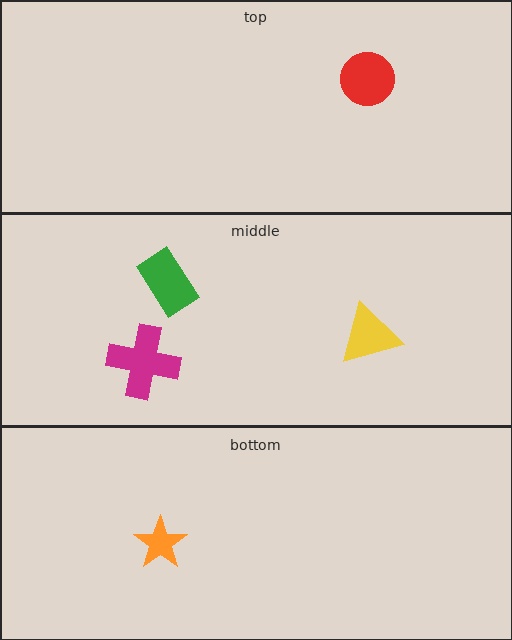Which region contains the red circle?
The top region.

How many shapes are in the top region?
1.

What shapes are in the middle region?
The yellow triangle, the green rectangle, the magenta cross.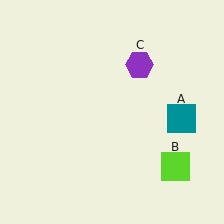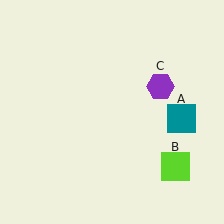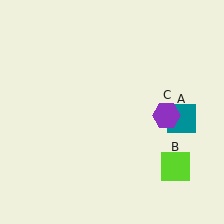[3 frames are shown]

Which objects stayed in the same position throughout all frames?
Teal square (object A) and lime square (object B) remained stationary.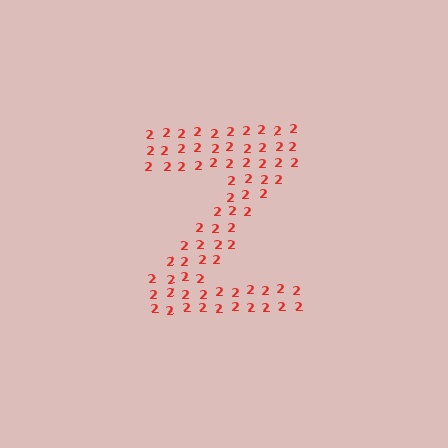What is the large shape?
The large shape is the letter Z.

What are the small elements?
The small elements are digit 2's.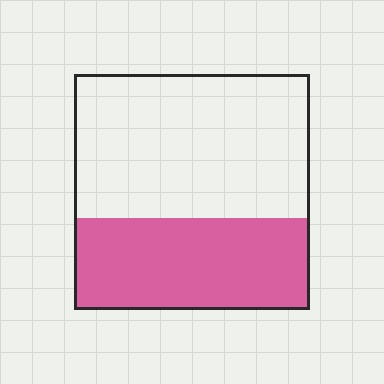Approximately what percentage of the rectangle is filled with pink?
Approximately 40%.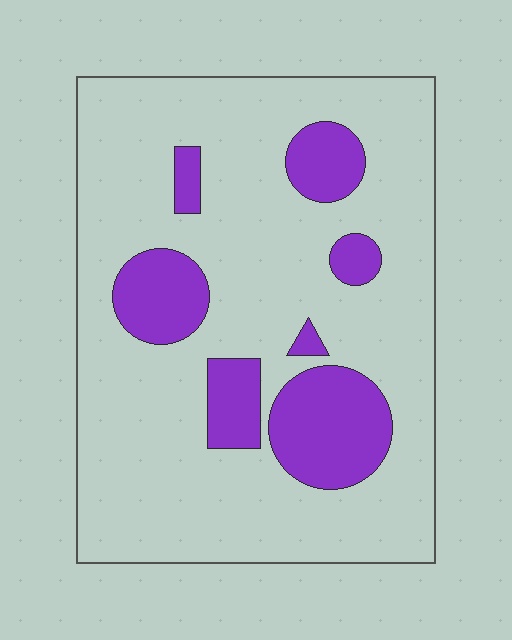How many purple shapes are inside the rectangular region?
7.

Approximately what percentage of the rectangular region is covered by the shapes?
Approximately 20%.